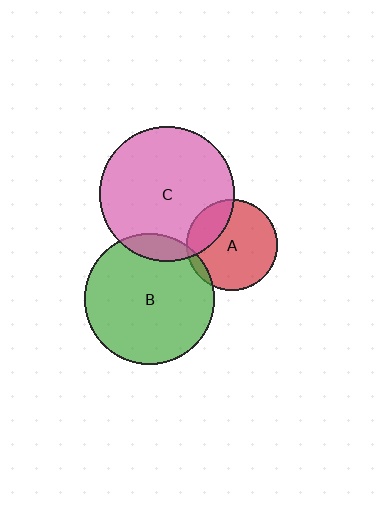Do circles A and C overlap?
Yes.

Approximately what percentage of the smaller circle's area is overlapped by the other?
Approximately 25%.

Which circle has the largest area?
Circle C (pink).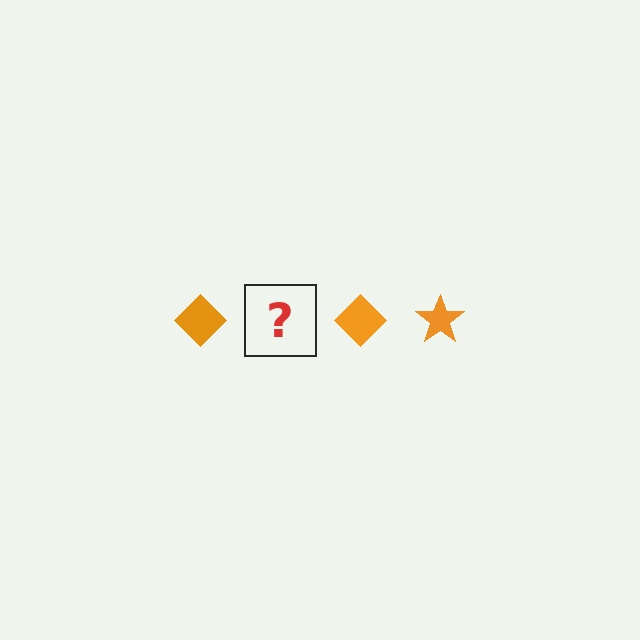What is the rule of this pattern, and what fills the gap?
The rule is that the pattern cycles through diamond, star shapes in orange. The gap should be filled with an orange star.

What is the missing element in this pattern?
The missing element is an orange star.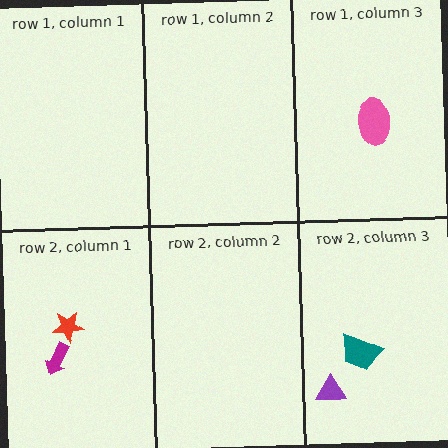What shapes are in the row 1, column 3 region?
The pink ellipse.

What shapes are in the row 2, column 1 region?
The magenta arrow, the red star.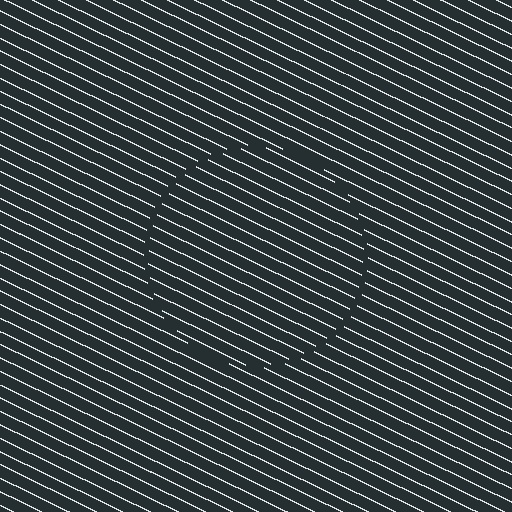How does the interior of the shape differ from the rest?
The interior of the shape contains the same grating, shifted by half a period — the contour is defined by the phase discontinuity where line-ends from the inner and outer gratings abut.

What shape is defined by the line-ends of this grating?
An illusory circle. The interior of the shape contains the same grating, shifted by half a period — the contour is defined by the phase discontinuity where line-ends from the inner and outer gratings abut.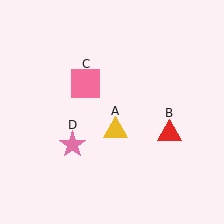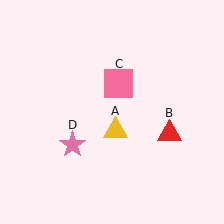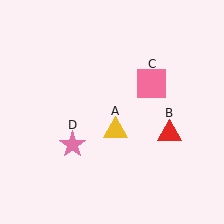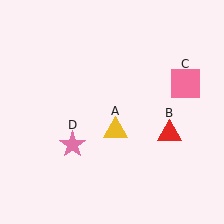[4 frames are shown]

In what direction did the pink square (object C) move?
The pink square (object C) moved right.